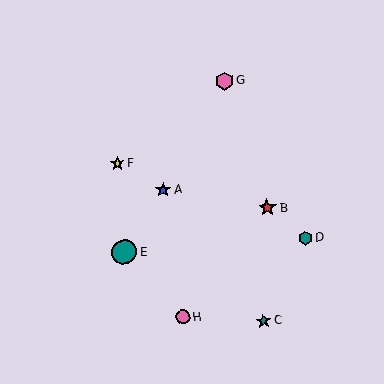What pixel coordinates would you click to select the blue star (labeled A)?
Click at (163, 190) to select the blue star A.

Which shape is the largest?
The teal circle (labeled E) is the largest.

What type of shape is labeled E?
Shape E is a teal circle.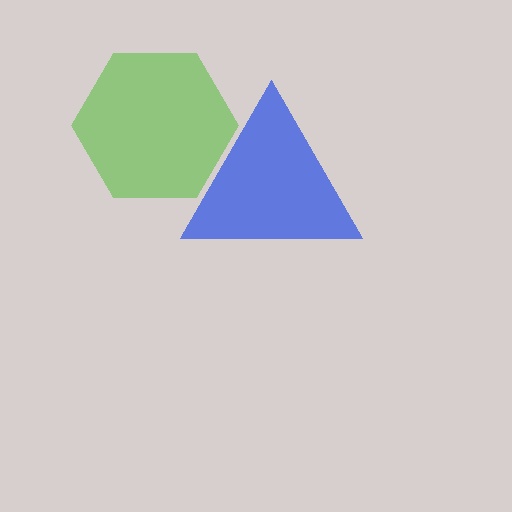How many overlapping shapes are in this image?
There are 2 overlapping shapes in the image.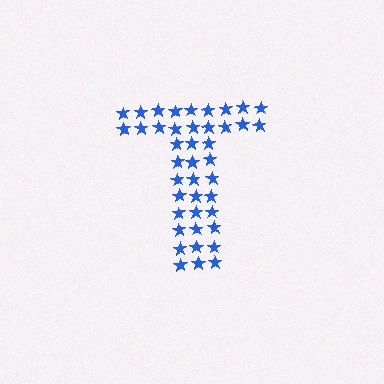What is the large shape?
The large shape is the letter T.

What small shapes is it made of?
It is made of small stars.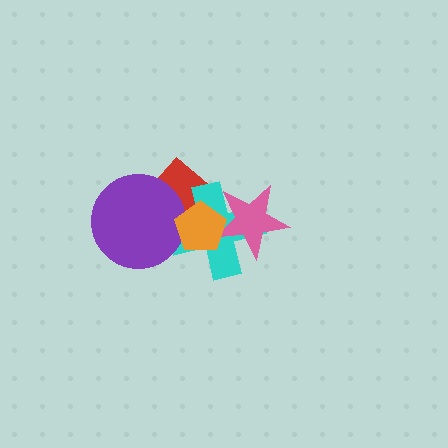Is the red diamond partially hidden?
Yes, it is partially covered by another shape.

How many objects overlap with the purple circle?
3 objects overlap with the purple circle.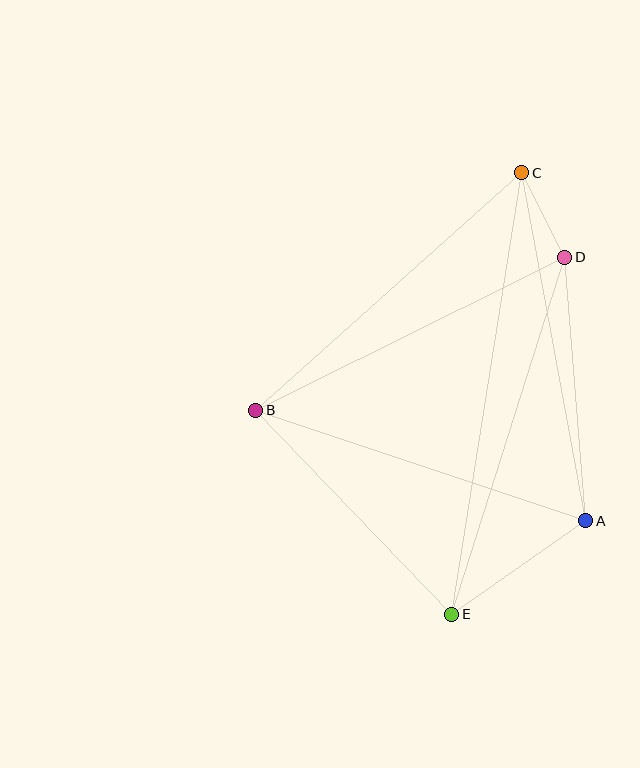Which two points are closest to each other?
Points C and D are closest to each other.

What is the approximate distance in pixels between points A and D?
The distance between A and D is approximately 265 pixels.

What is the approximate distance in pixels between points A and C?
The distance between A and C is approximately 354 pixels.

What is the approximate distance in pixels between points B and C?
The distance between B and C is approximately 357 pixels.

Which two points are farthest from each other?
Points C and E are farthest from each other.